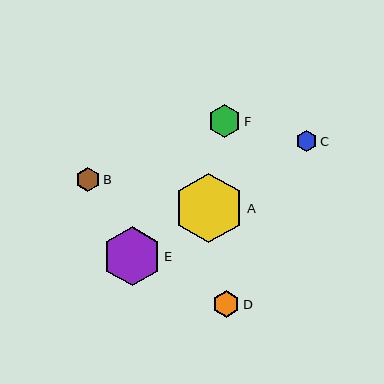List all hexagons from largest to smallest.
From largest to smallest: A, E, F, D, B, C.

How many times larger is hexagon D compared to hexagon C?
Hexagon D is approximately 1.3 times the size of hexagon C.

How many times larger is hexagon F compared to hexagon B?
Hexagon F is approximately 1.4 times the size of hexagon B.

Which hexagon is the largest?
Hexagon A is the largest with a size of approximately 70 pixels.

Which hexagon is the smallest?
Hexagon C is the smallest with a size of approximately 21 pixels.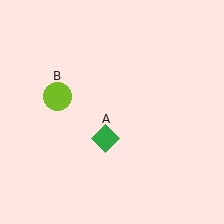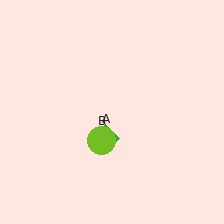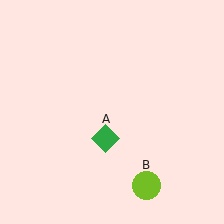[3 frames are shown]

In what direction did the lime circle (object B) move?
The lime circle (object B) moved down and to the right.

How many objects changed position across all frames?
1 object changed position: lime circle (object B).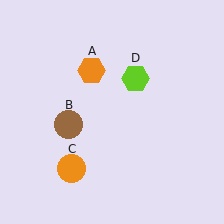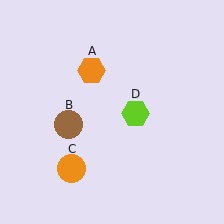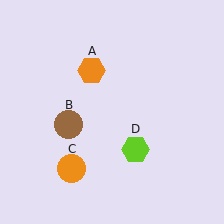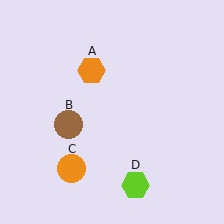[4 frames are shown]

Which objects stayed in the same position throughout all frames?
Orange hexagon (object A) and brown circle (object B) and orange circle (object C) remained stationary.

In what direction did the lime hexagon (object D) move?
The lime hexagon (object D) moved down.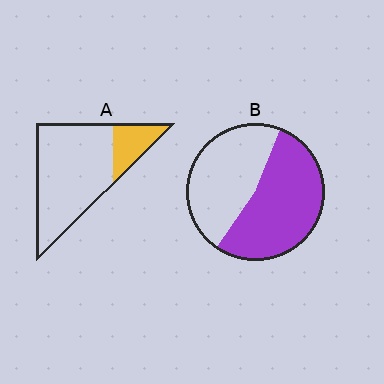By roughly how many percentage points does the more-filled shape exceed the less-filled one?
By roughly 35 percentage points (B over A).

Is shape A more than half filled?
No.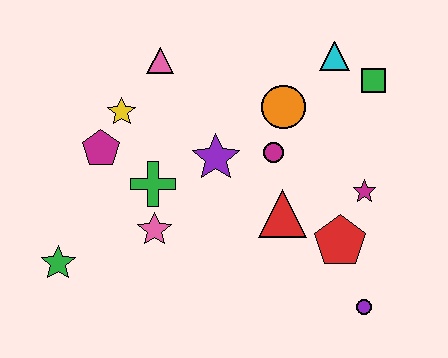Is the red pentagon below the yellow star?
Yes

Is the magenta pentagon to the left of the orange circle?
Yes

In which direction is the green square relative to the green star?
The green square is to the right of the green star.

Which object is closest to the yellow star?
The magenta pentagon is closest to the yellow star.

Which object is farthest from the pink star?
The green square is farthest from the pink star.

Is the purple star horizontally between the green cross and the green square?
Yes